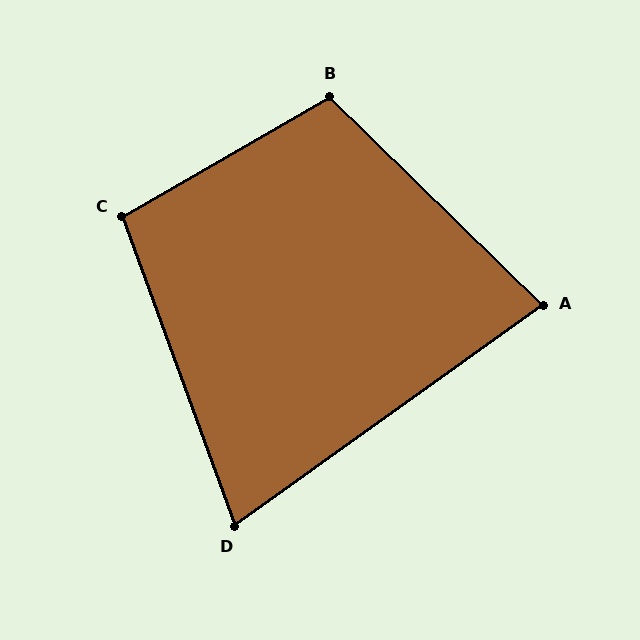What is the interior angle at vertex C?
Approximately 100 degrees (obtuse).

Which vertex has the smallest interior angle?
D, at approximately 74 degrees.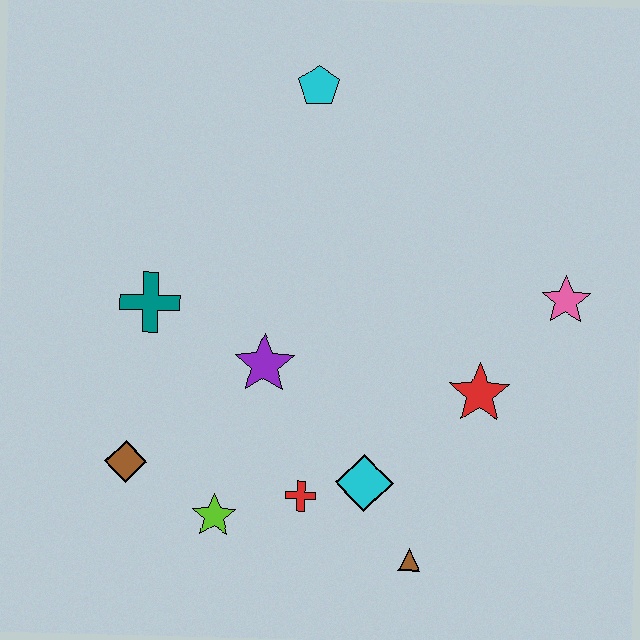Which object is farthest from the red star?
The brown diamond is farthest from the red star.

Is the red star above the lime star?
Yes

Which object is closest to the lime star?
The red cross is closest to the lime star.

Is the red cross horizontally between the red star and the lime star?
Yes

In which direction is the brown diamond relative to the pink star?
The brown diamond is to the left of the pink star.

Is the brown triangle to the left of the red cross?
No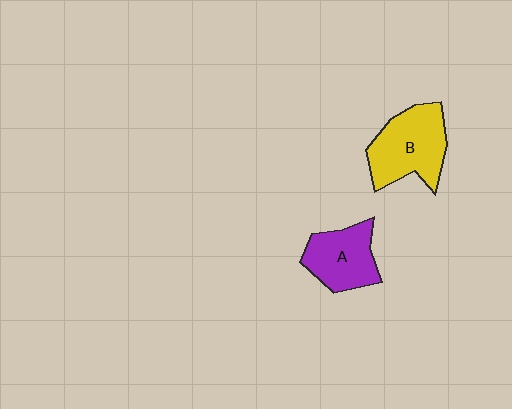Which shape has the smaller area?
Shape A (purple).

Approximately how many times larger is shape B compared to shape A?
Approximately 1.3 times.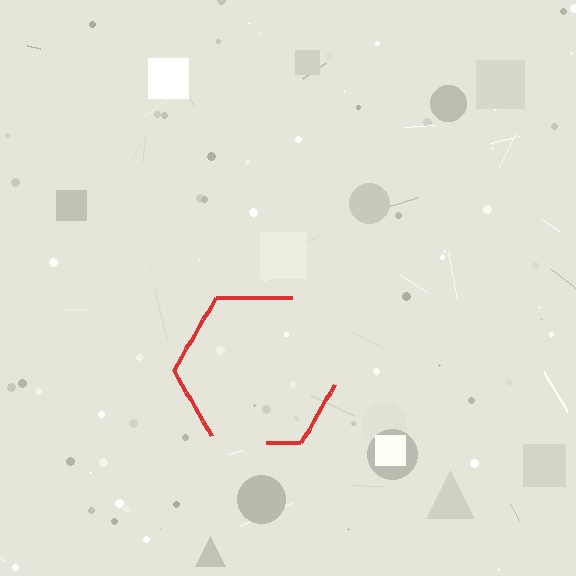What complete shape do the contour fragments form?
The contour fragments form a hexagon.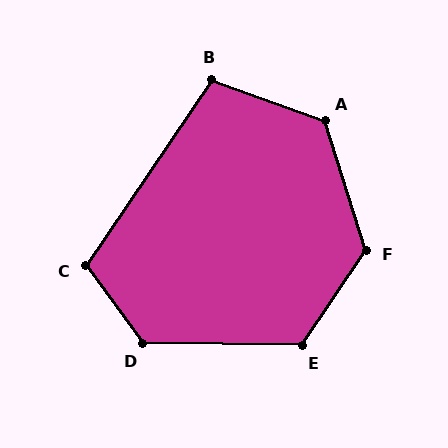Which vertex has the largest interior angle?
F, at approximately 129 degrees.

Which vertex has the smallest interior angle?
B, at approximately 104 degrees.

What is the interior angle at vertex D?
Approximately 127 degrees (obtuse).